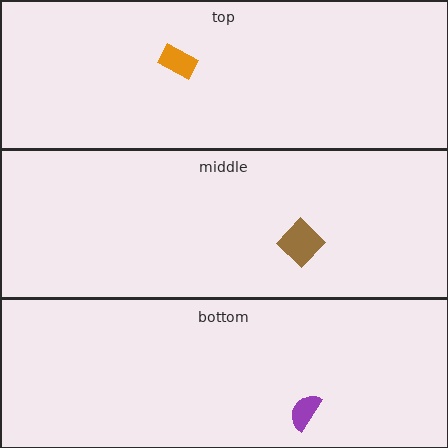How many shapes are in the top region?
1.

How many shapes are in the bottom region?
1.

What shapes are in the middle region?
The brown diamond.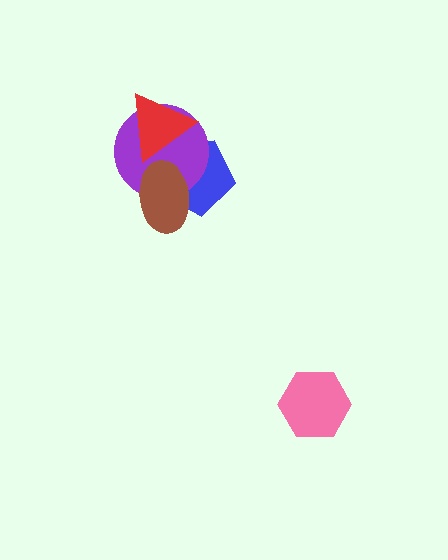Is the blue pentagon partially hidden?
Yes, it is partially covered by another shape.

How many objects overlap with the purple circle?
3 objects overlap with the purple circle.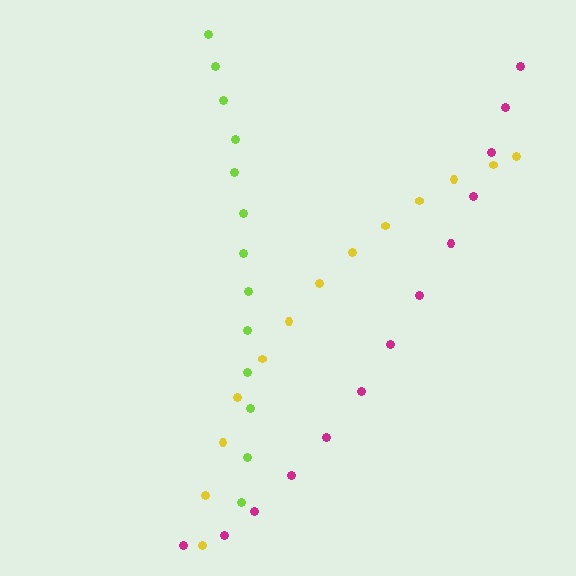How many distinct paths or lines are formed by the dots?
There are 3 distinct paths.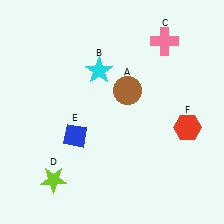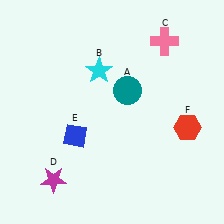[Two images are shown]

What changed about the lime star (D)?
In Image 1, D is lime. In Image 2, it changed to magenta.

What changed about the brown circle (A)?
In Image 1, A is brown. In Image 2, it changed to teal.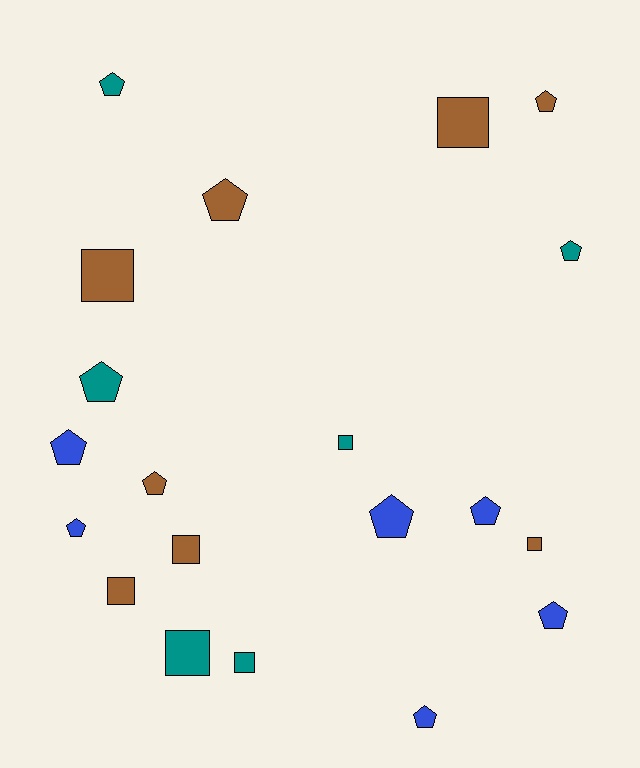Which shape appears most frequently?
Pentagon, with 12 objects.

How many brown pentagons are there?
There are 3 brown pentagons.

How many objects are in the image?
There are 20 objects.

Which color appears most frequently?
Brown, with 8 objects.